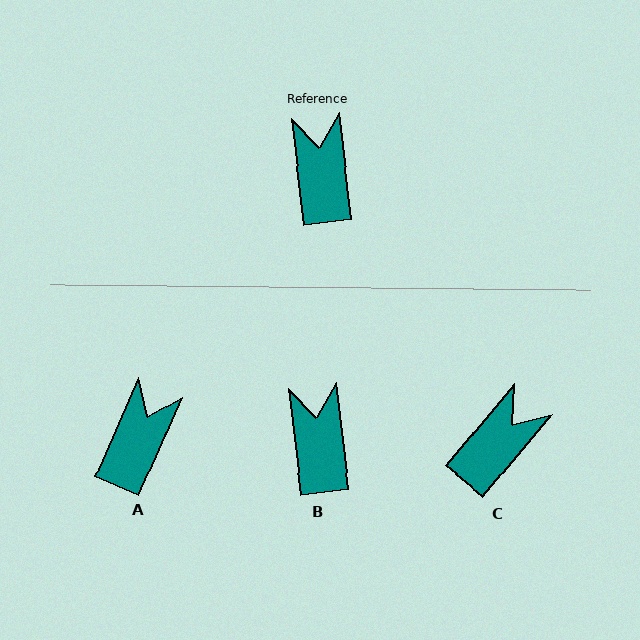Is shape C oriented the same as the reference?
No, it is off by about 47 degrees.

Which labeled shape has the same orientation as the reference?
B.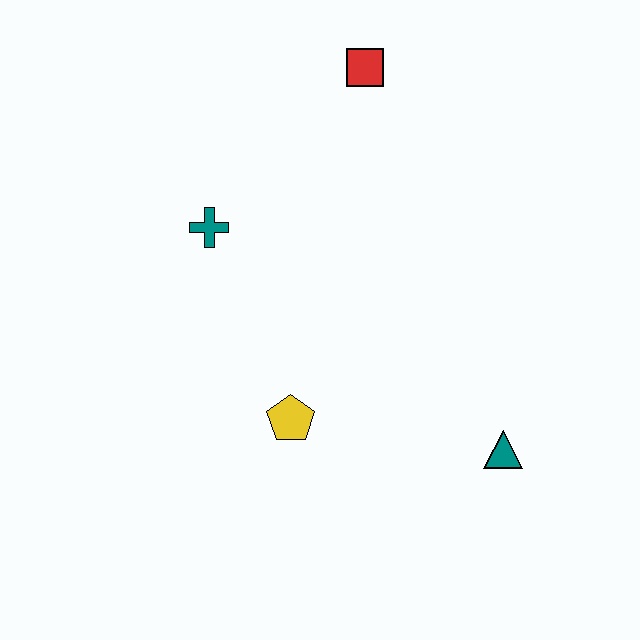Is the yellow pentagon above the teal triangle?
Yes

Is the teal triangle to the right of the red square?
Yes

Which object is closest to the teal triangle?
The yellow pentagon is closest to the teal triangle.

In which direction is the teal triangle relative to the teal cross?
The teal triangle is to the right of the teal cross.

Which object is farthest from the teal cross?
The teal triangle is farthest from the teal cross.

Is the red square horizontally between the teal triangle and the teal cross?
Yes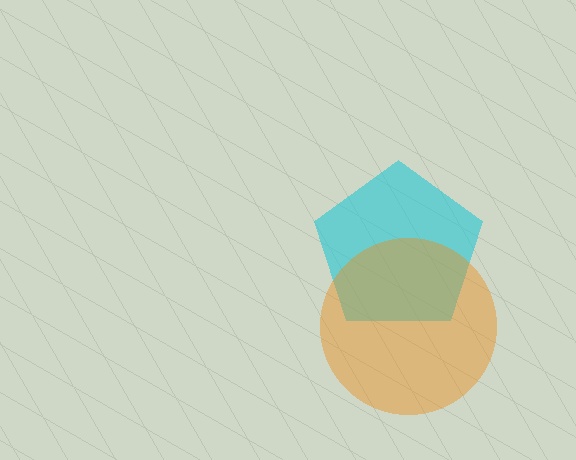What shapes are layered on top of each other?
The layered shapes are: a cyan pentagon, an orange circle.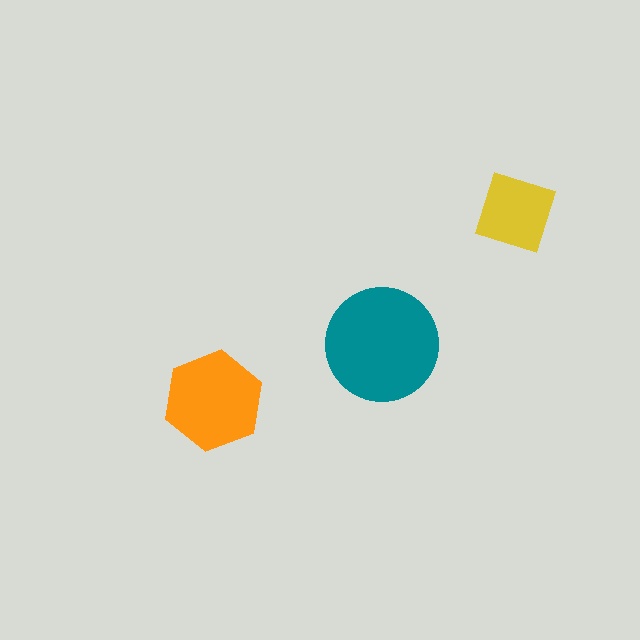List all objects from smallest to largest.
The yellow diamond, the orange hexagon, the teal circle.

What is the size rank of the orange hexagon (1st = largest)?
2nd.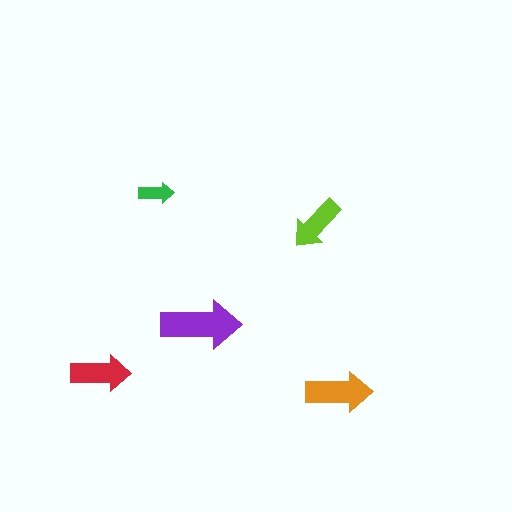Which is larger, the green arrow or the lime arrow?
The lime one.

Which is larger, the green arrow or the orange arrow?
The orange one.